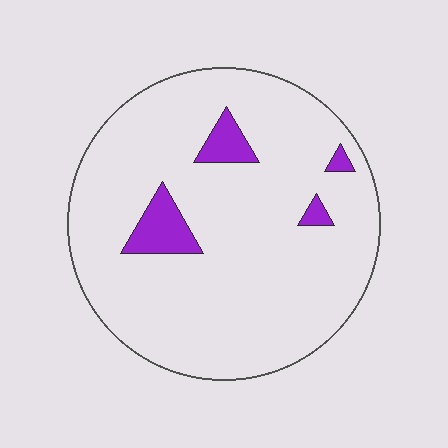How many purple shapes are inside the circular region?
4.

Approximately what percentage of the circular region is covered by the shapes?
Approximately 10%.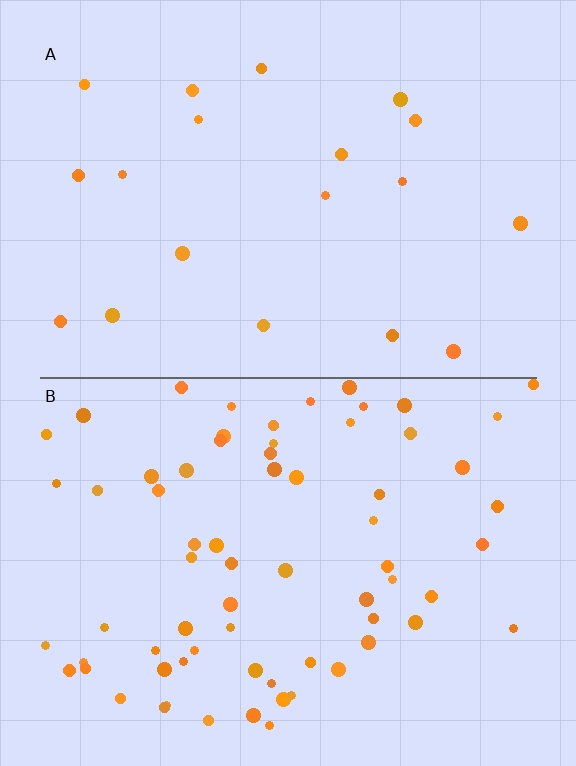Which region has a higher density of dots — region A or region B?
B (the bottom).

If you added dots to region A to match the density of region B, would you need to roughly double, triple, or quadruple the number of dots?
Approximately quadruple.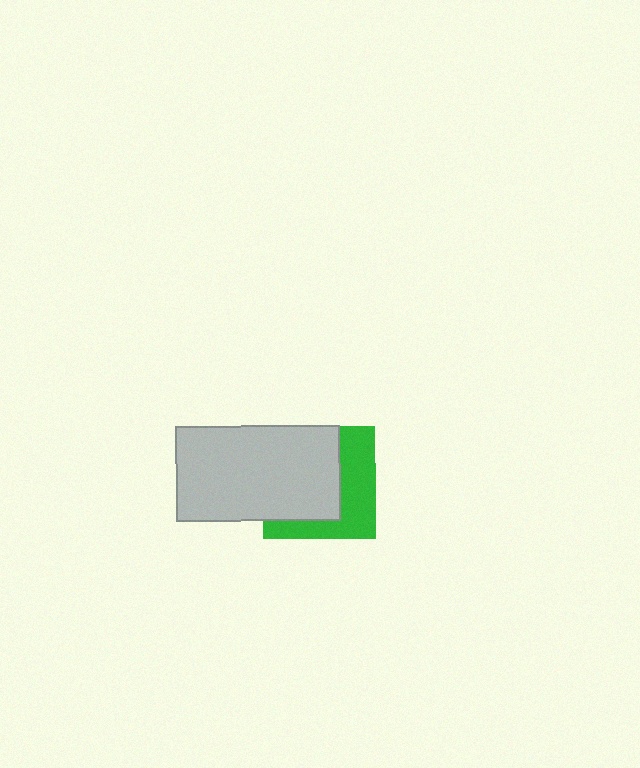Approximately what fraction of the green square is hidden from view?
Roughly 58% of the green square is hidden behind the light gray rectangle.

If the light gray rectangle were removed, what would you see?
You would see the complete green square.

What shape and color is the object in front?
The object in front is a light gray rectangle.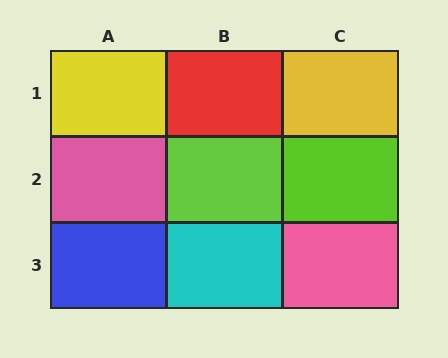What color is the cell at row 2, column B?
Lime.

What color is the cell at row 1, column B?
Red.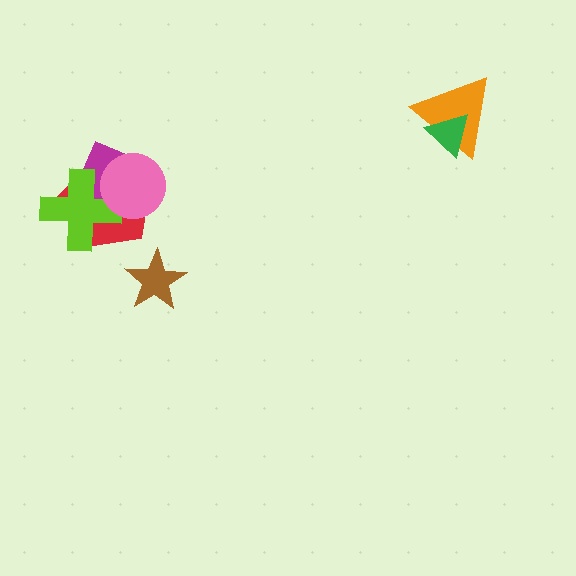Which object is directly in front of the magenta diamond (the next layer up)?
The lime cross is directly in front of the magenta diamond.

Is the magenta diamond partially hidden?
Yes, it is partially covered by another shape.